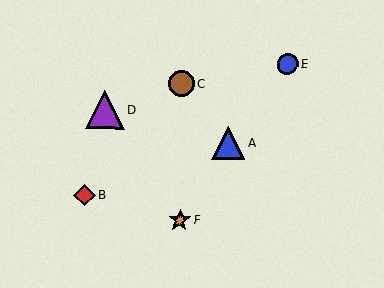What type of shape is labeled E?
Shape E is a blue circle.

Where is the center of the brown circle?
The center of the brown circle is at (182, 84).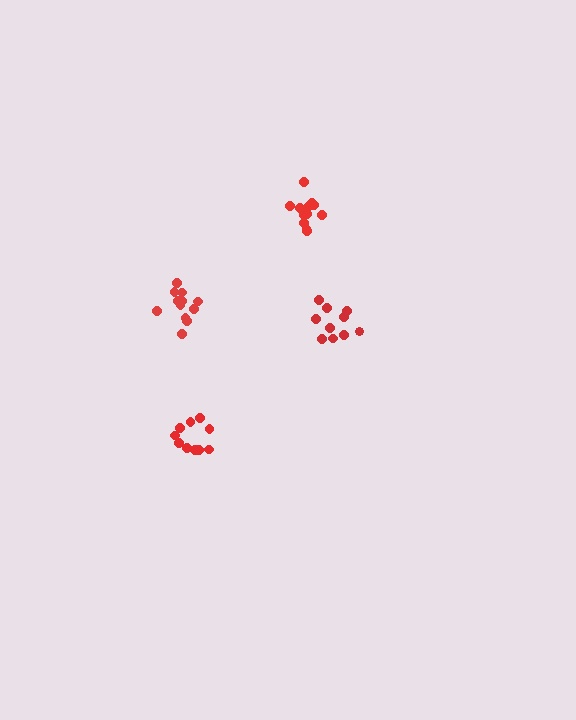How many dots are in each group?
Group 1: 10 dots, Group 2: 13 dots, Group 3: 10 dots, Group 4: 12 dots (45 total).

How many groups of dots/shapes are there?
There are 4 groups.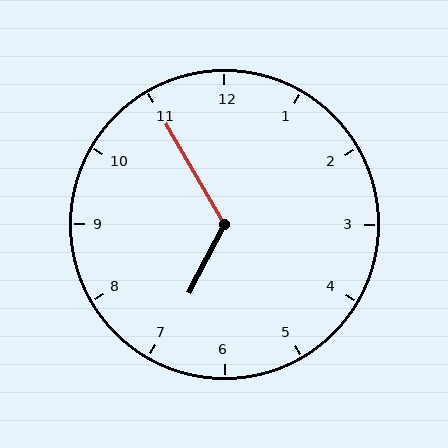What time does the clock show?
6:55.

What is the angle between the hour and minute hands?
Approximately 122 degrees.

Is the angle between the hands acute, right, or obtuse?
It is obtuse.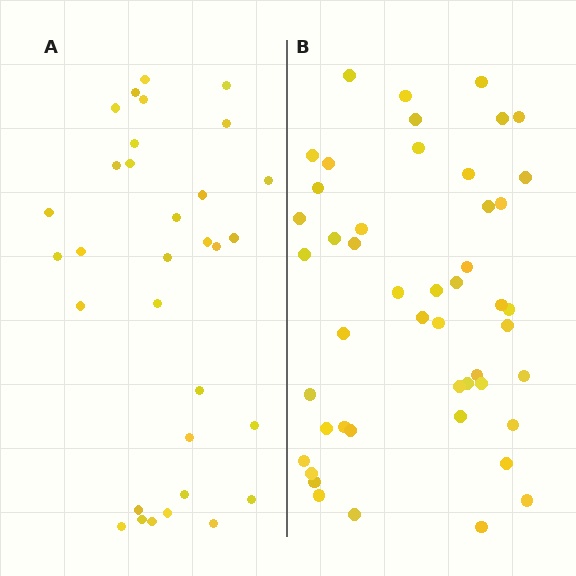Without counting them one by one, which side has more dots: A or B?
Region B (the right region) has more dots.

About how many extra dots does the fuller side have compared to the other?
Region B has approximately 15 more dots than region A.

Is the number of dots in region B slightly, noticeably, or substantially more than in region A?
Region B has substantially more. The ratio is roughly 1.5 to 1.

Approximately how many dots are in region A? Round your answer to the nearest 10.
About 30 dots. (The exact count is 32, which rounds to 30.)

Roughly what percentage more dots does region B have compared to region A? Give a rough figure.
About 50% more.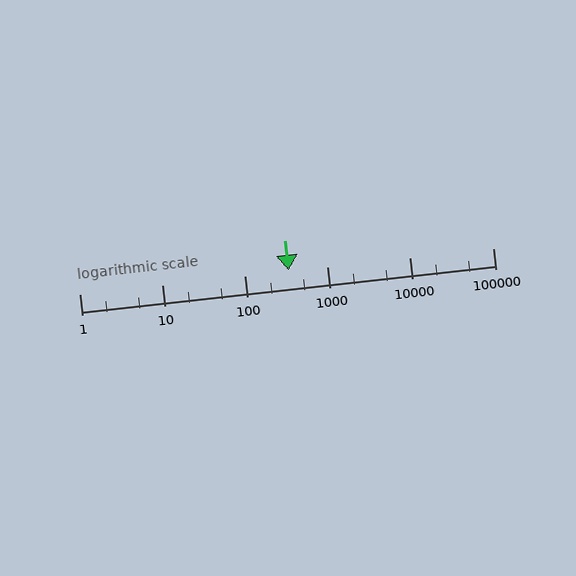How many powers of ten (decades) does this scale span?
The scale spans 5 decades, from 1 to 100000.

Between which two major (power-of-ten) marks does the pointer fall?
The pointer is between 100 and 1000.